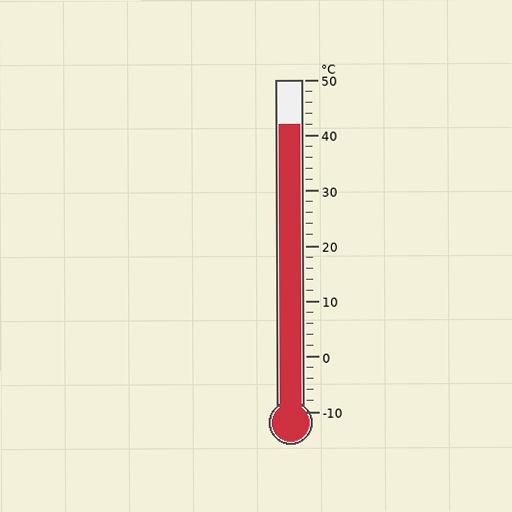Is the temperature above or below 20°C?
The temperature is above 20°C.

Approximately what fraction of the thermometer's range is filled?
The thermometer is filled to approximately 85% of its range.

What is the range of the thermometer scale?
The thermometer scale ranges from -10°C to 50°C.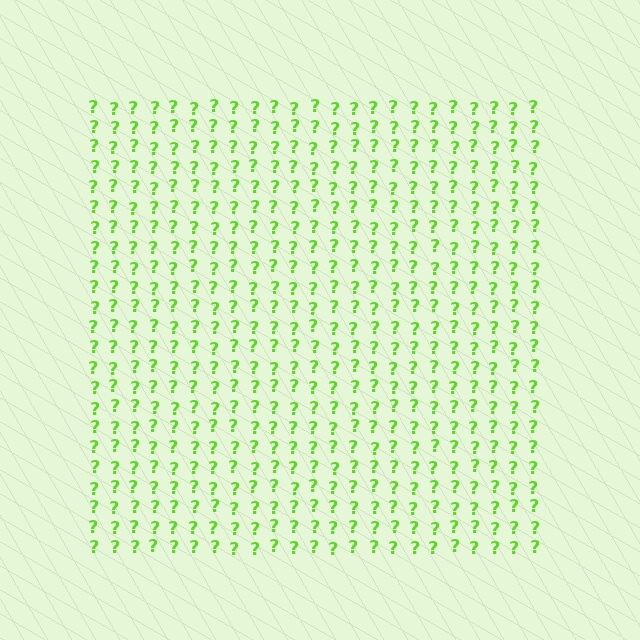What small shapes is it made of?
It is made of small question marks.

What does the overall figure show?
The overall figure shows a square.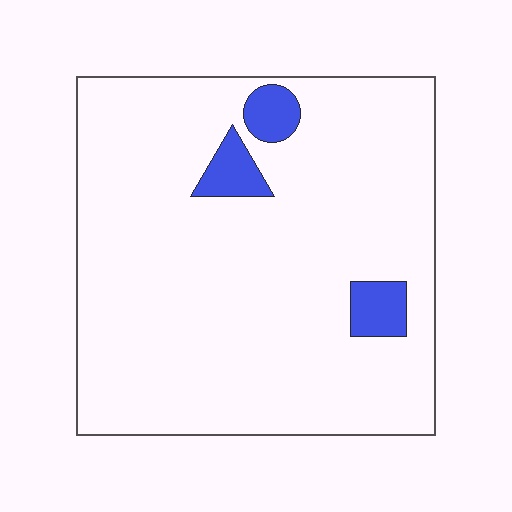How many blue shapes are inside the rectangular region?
3.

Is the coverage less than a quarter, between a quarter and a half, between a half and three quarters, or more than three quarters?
Less than a quarter.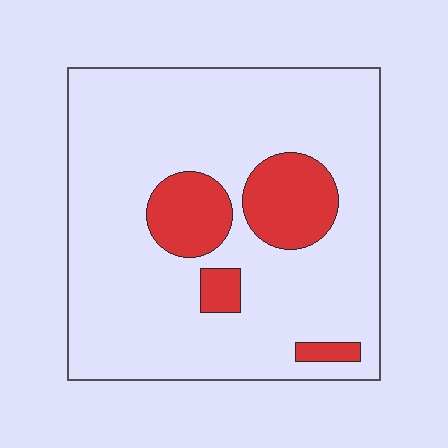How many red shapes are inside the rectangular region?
4.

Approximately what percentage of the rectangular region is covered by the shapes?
Approximately 15%.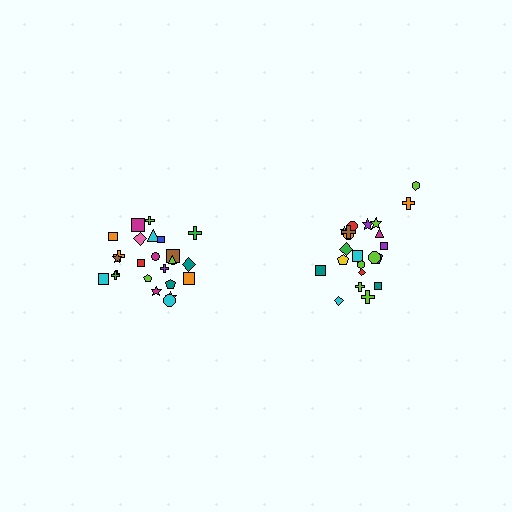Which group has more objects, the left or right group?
The left group.